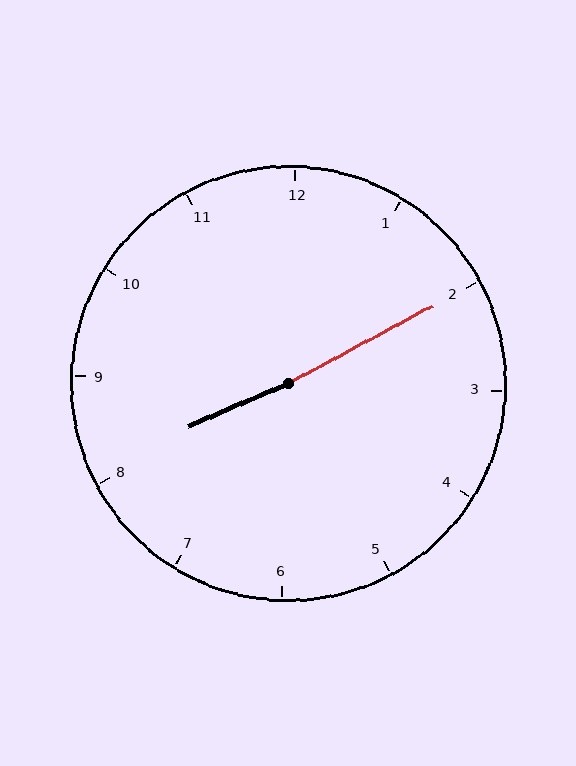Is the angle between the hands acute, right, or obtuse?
It is obtuse.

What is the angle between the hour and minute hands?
Approximately 175 degrees.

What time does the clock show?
8:10.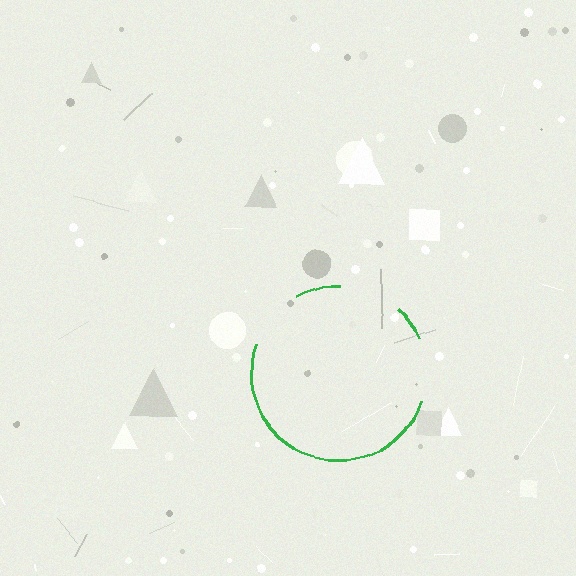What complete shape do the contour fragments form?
The contour fragments form a circle.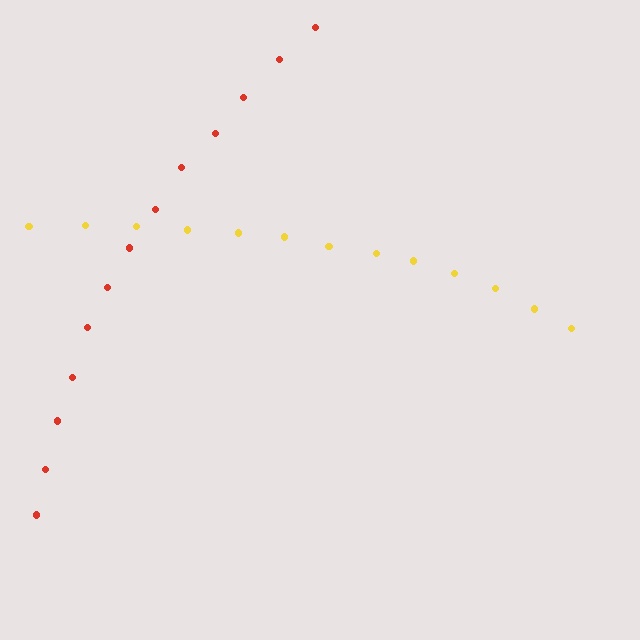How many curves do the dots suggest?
There are 2 distinct paths.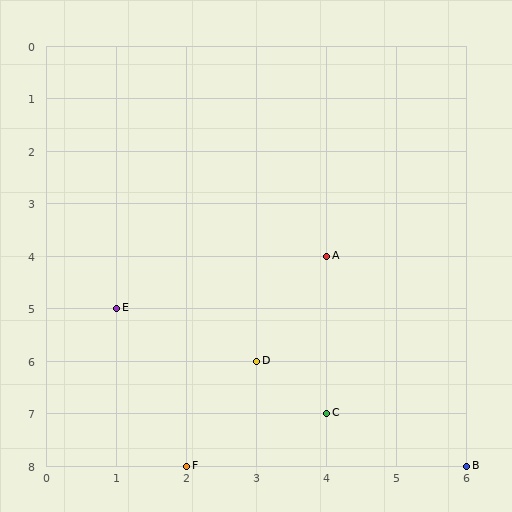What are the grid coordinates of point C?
Point C is at grid coordinates (4, 7).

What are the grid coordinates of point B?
Point B is at grid coordinates (6, 8).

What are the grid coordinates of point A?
Point A is at grid coordinates (4, 4).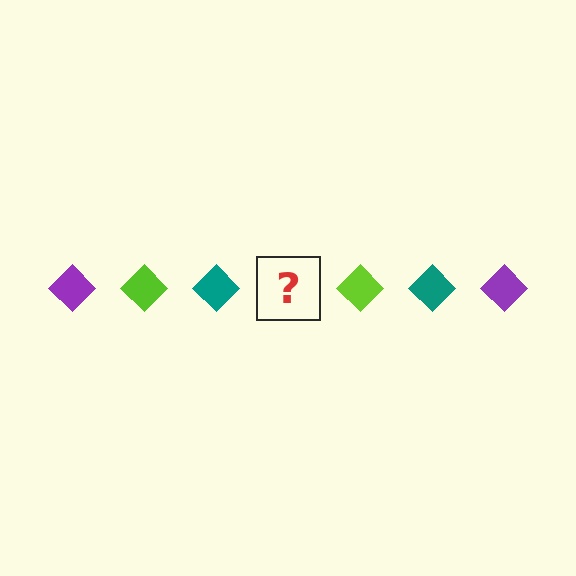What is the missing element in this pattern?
The missing element is a purple diamond.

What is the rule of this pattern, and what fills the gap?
The rule is that the pattern cycles through purple, lime, teal diamonds. The gap should be filled with a purple diamond.